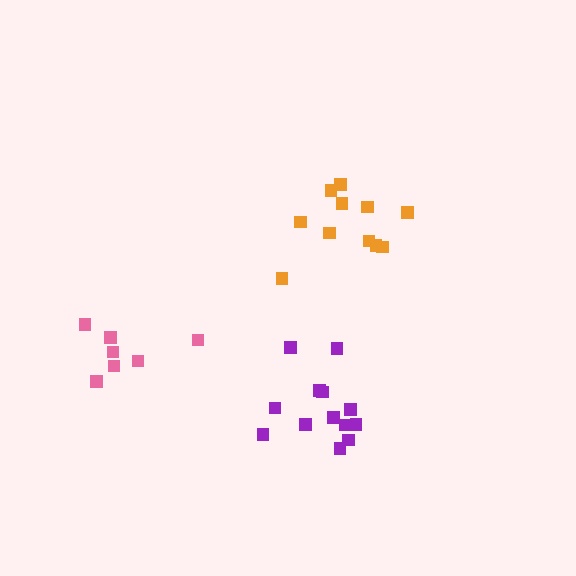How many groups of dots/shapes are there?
There are 3 groups.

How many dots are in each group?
Group 1: 13 dots, Group 2: 7 dots, Group 3: 11 dots (31 total).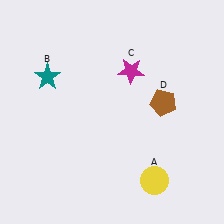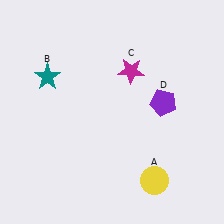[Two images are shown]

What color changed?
The pentagon (D) changed from brown in Image 1 to purple in Image 2.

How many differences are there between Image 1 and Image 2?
There is 1 difference between the two images.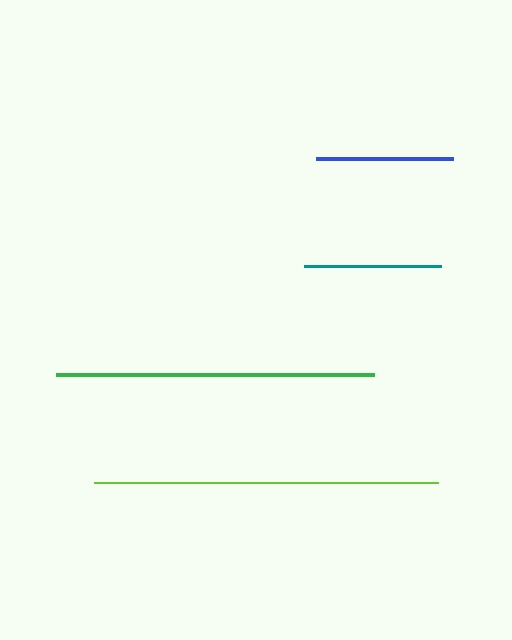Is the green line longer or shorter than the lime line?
The lime line is longer than the green line.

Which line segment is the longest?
The lime line is the longest at approximately 343 pixels.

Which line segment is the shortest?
The teal line is the shortest at approximately 137 pixels.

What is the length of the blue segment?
The blue segment is approximately 137 pixels long.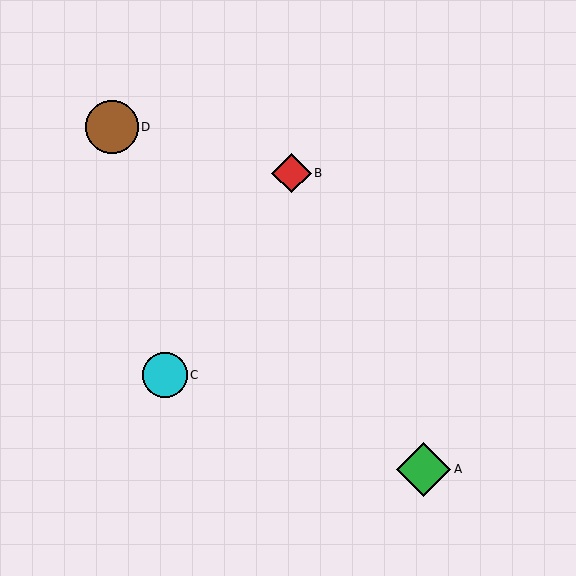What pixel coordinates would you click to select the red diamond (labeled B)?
Click at (291, 173) to select the red diamond B.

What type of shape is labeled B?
Shape B is a red diamond.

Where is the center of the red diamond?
The center of the red diamond is at (291, 173).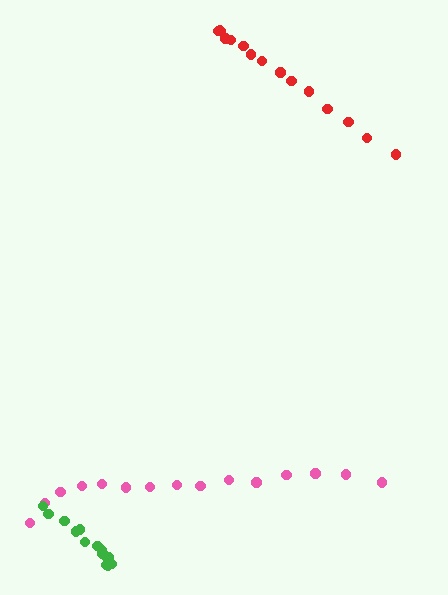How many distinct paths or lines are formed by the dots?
There are 3 distinct paths.